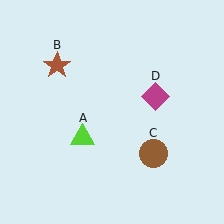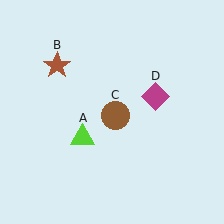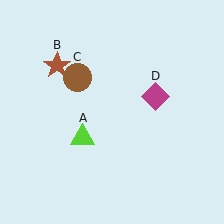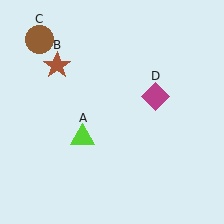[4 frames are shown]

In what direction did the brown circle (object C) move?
The brown circle (object C) moved up and to the left.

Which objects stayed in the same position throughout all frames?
Lime triangle (object A) and brown star (object B) and magenta diamond (object D) remained stationary.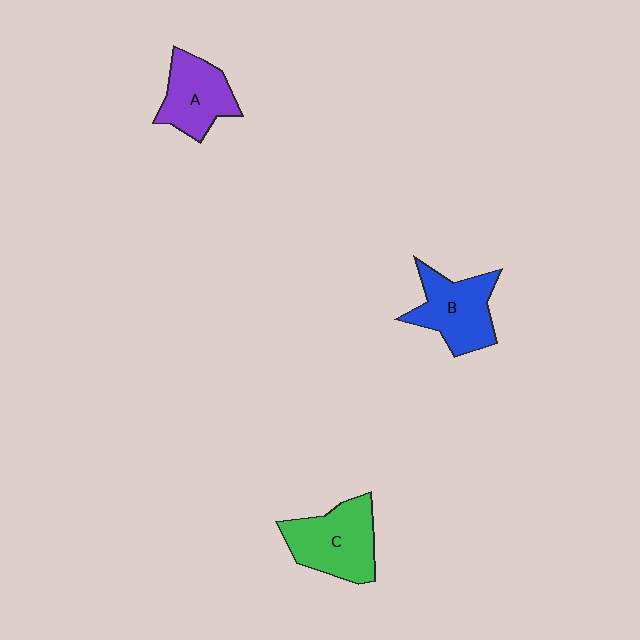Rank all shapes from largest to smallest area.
From largest to smallest: C (green), B (blue), A (purple).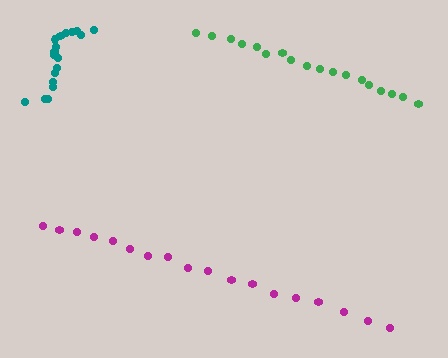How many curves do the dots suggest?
There are 3 distinct paths.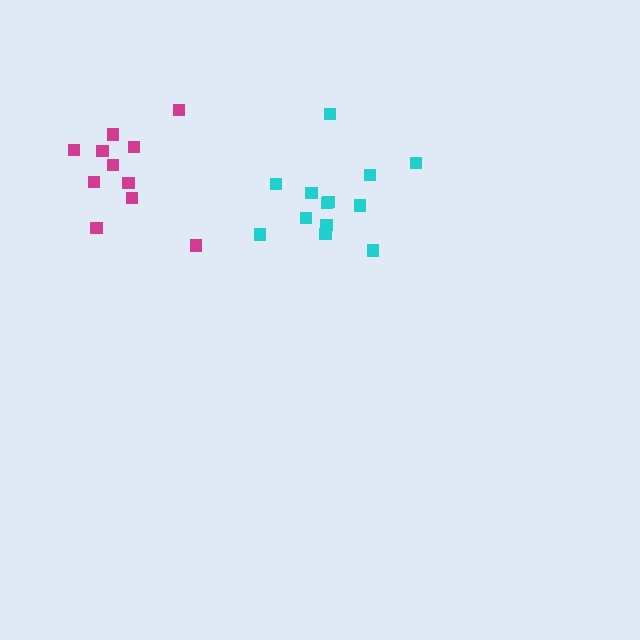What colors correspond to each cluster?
The clusters are colored: cyan, magenta.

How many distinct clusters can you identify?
There are 2 distinct clusters.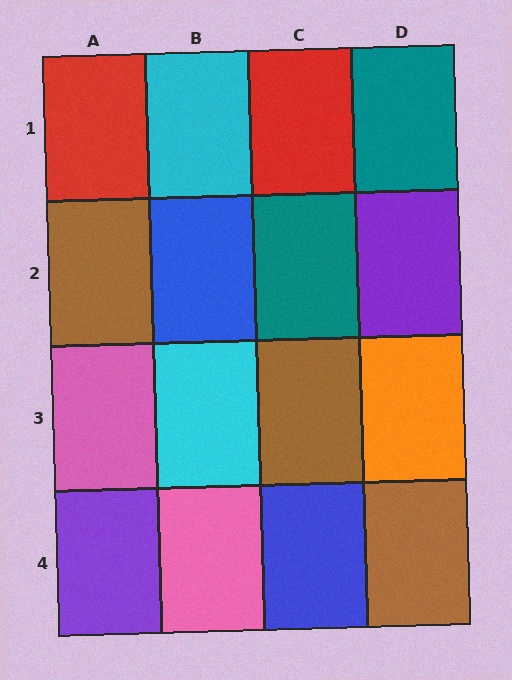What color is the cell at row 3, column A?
Pink.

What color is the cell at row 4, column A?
Purple.